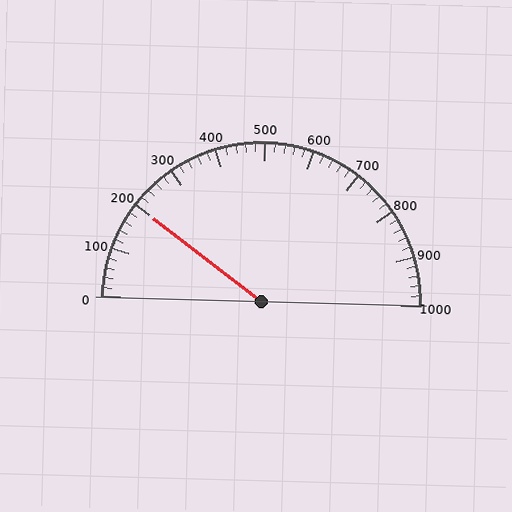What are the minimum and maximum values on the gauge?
The gauge ranges from 0 to 1000.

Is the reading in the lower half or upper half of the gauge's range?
The reading is in the lower half of the range (0 to 1000).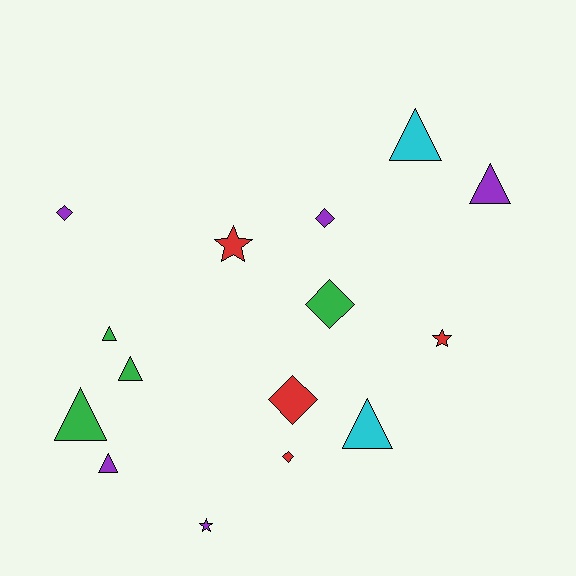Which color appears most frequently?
Purple, with 5 objects.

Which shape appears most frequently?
Triangle, with 7 objects.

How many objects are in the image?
There are 15 objects.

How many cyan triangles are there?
There are 2 cyan triangles.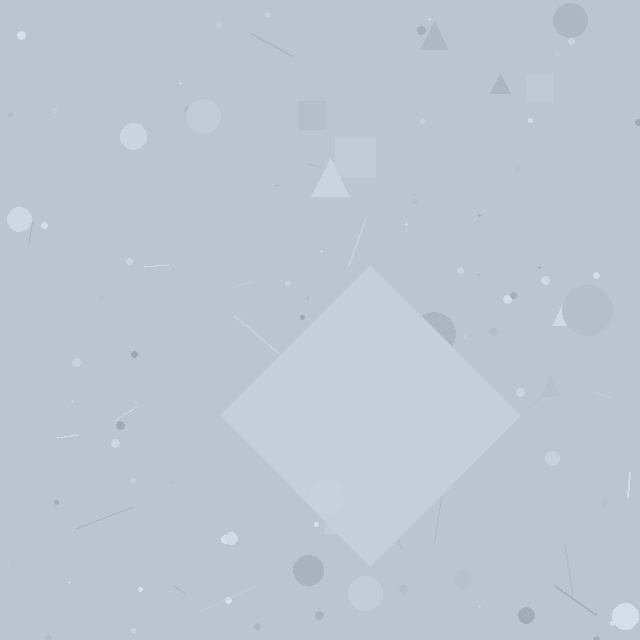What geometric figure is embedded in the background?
A diamond is embedded in the background.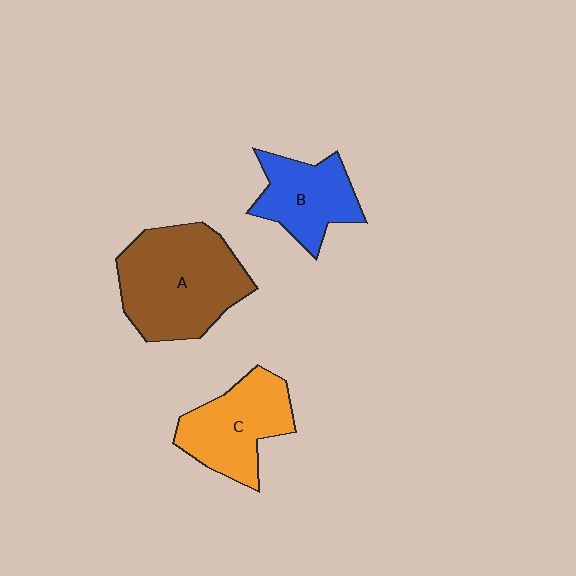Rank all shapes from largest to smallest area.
From largest to smallest: A (brown), C (orange), B (blue).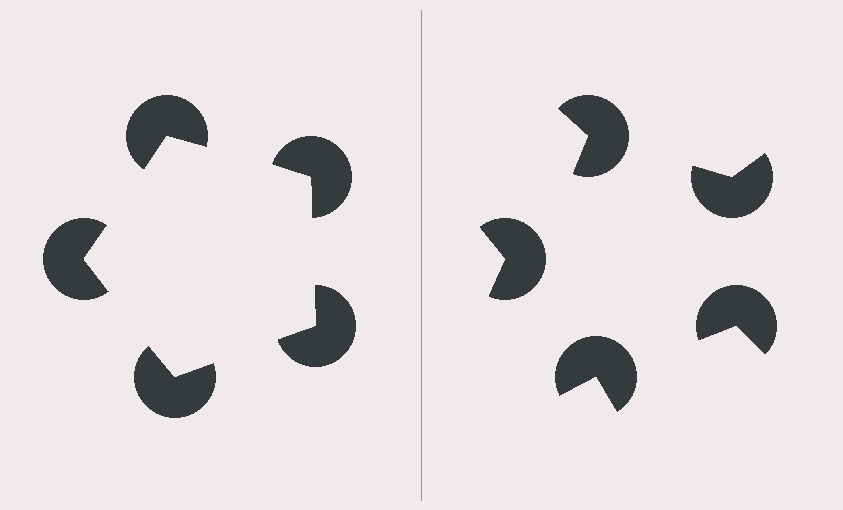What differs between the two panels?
The pac-man discs are positioned identically on both sides; only the wedge orientations differ. On the left they align to a pentagon; on the right they are misaligned.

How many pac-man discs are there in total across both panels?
10 — 5 on each side.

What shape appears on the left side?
An illusory pentagon.